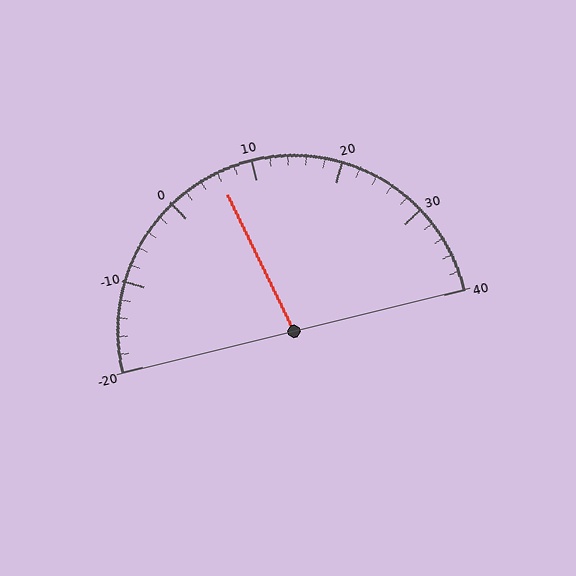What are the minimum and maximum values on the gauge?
The gauge ranges from -20 to 40.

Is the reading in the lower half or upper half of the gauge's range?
The reading is in the lower half of the range (-20 to 40).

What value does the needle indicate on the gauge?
The needle indicates approximately 6.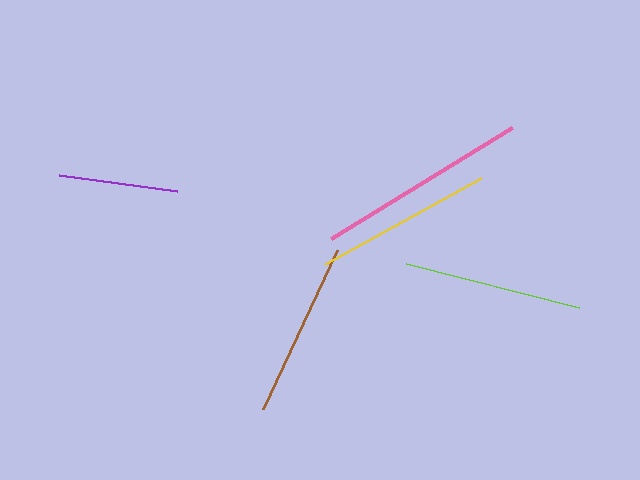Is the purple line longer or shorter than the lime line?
The lime line is longer than the purple line.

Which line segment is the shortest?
The purple line is the shortest at approximately 118 pixels.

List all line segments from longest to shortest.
From longest to shortest: pink, lime, yellow, brown, purple.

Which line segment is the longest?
The pink line is the longest at approximately 213 pixels.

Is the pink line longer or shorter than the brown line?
The pink line is longer than the brown line.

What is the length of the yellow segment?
The yellow segment is approximately 178 pixels long.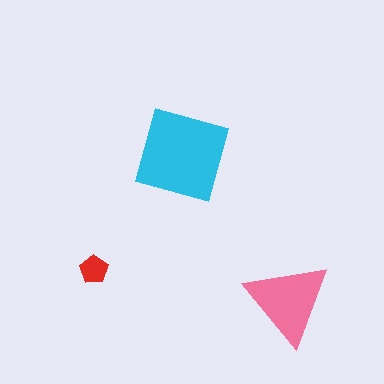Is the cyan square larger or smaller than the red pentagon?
Larger.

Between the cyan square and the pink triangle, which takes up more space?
The cyan square.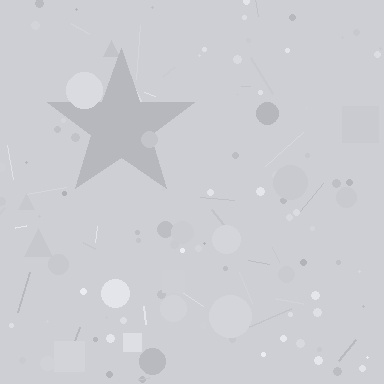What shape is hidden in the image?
A star is hidden in the image.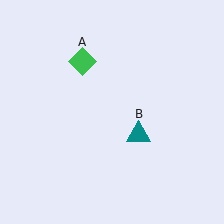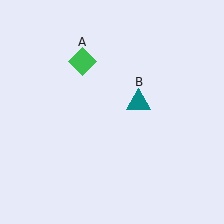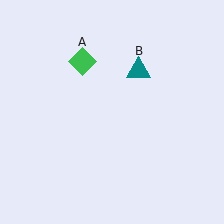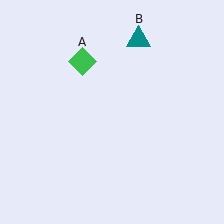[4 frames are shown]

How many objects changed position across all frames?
1 object changed position: teal triangle (object B).